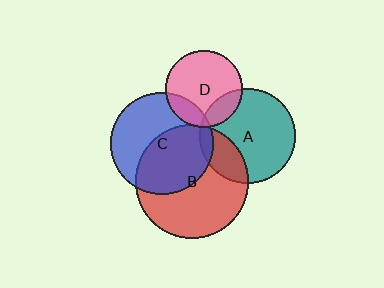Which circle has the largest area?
Circle B (red).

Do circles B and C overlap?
Yes.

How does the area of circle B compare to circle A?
Approximately 1.4 times.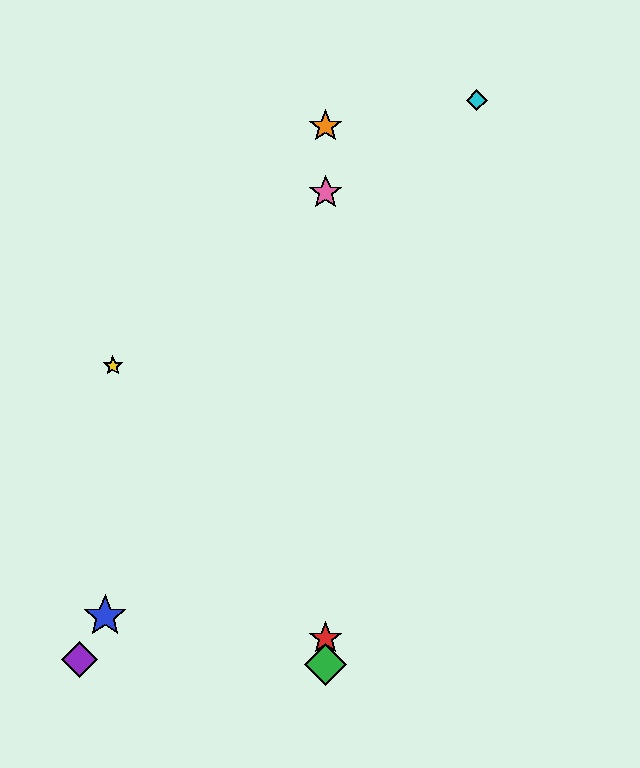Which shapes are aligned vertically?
The red star, the green diamond, the orange star, the pink star are aligned vertically.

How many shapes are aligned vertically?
4 shapes (the red star, the green diamond, the orange star, the pink star) are aligned vertically.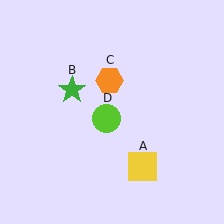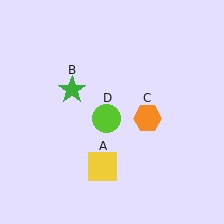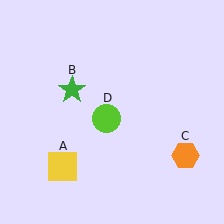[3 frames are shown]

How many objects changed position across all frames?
2 objects changed position: yellow square (object A), orange hexagon (object C).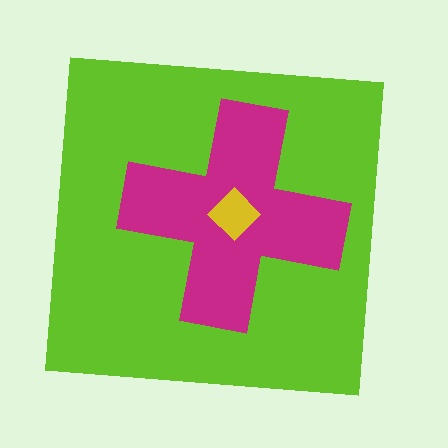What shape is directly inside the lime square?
The magenta cross.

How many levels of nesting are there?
3.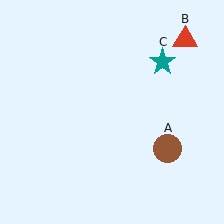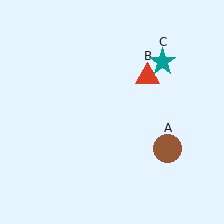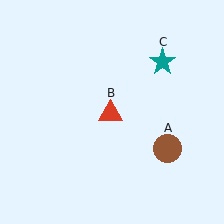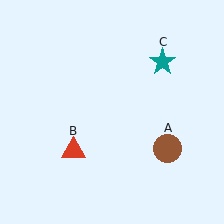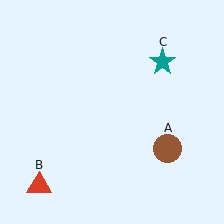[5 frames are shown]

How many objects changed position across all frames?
1 object changed position: red triangle (object B).